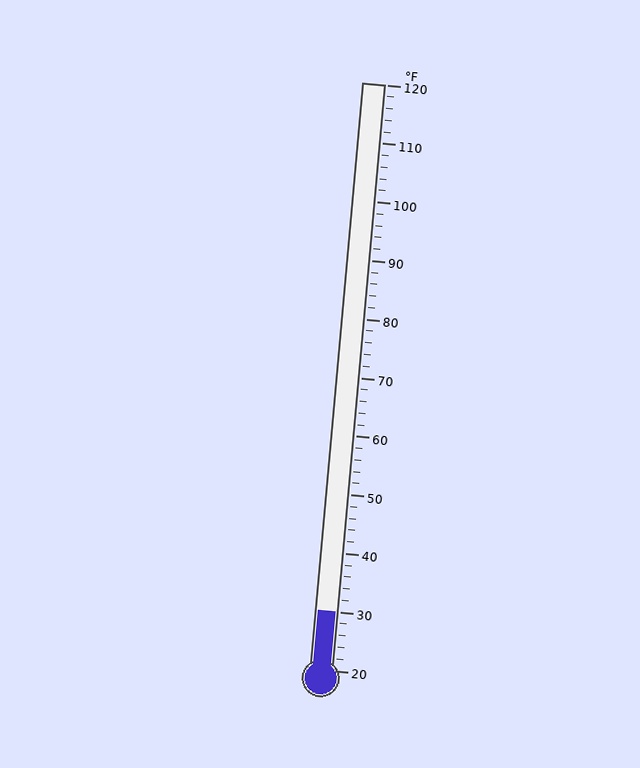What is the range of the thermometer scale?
The thermometer scale ranges from 20°F to 120°F.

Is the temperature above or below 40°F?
The temperature is below 40°F.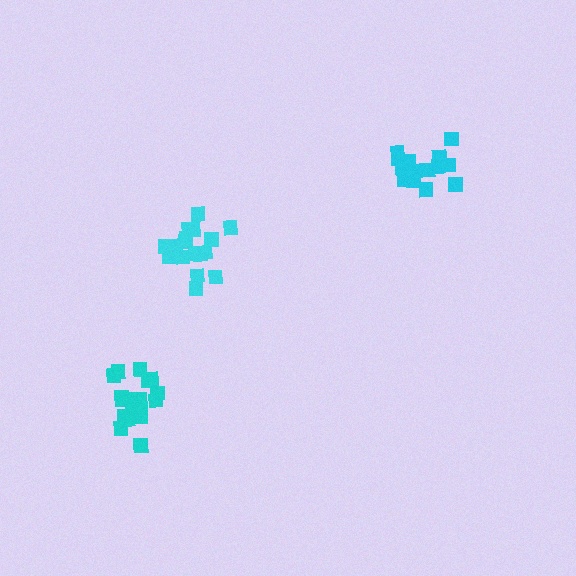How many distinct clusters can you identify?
There are 3 distinct clusters.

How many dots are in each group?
Group 1: 15 dots, Group 2: 18 dots, Group 3: 17 dots (50 total).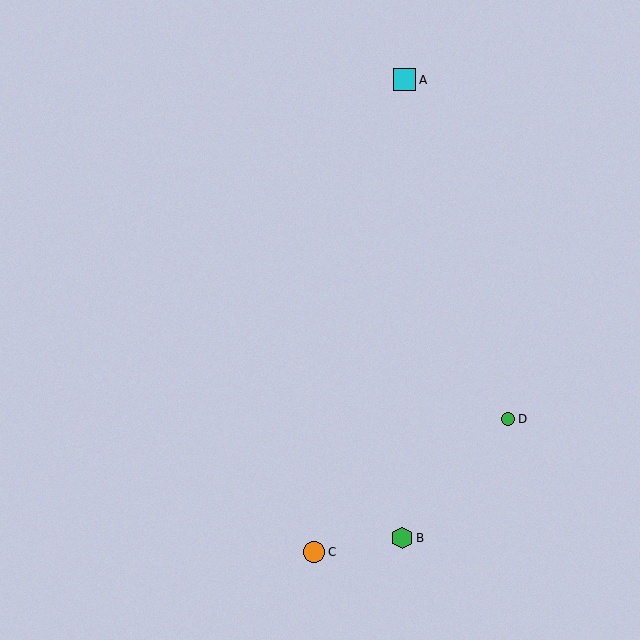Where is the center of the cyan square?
The center of the cyan square is at (405, 80).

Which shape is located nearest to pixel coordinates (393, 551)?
The green hexagon (labeled B) at (402, 538) is nearest to that location.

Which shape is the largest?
The cyan square (labeled A) is the largest.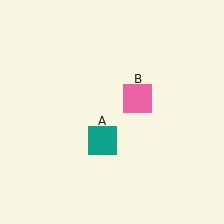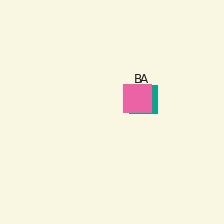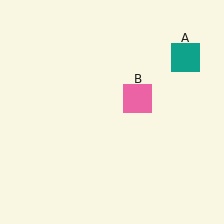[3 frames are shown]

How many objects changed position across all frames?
1 object changed position: teal square (object A).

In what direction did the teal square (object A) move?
The teal square (object A) moved up and to the right.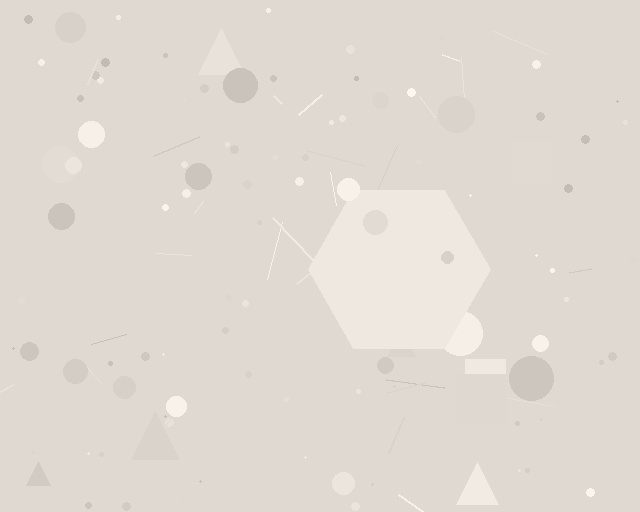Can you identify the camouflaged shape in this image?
The camouflaged shape is a hexagon.